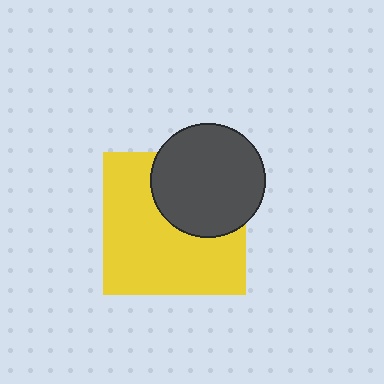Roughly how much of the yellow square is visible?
About half of it is visible (roughly 64%).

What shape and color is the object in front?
The object in front is a dark gray circle.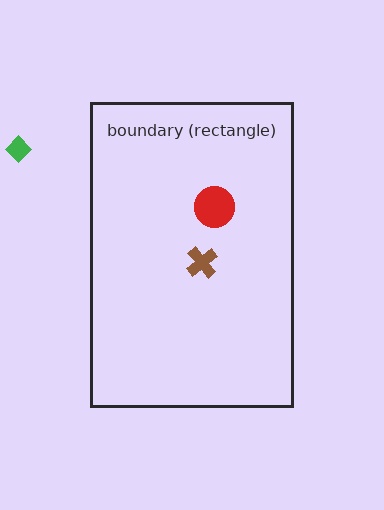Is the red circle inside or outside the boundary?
Inside.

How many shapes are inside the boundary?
2 inside, 1 outside.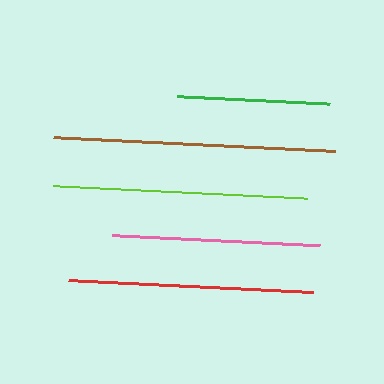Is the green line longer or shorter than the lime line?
The lime line is longer than the green line.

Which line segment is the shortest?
The green line is the shortest at approximately 152 pixels.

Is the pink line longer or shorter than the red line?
The red line is longer than the pink line.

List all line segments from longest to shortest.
From longest to shortest: brown, lime, red, pink, green.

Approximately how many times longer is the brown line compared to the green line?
The brown line is approximately 1.9 times the length of the green line.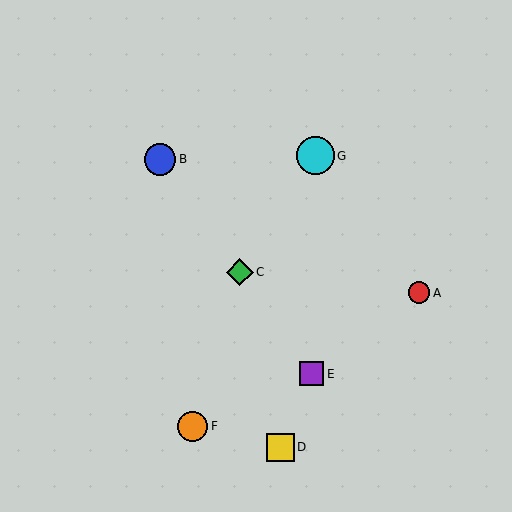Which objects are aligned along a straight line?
Objects B, C, E are aligned along a straight line.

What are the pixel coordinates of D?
Object D is at (280, 447).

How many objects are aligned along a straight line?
3 objects (B, C, E) are aligned along a straight line.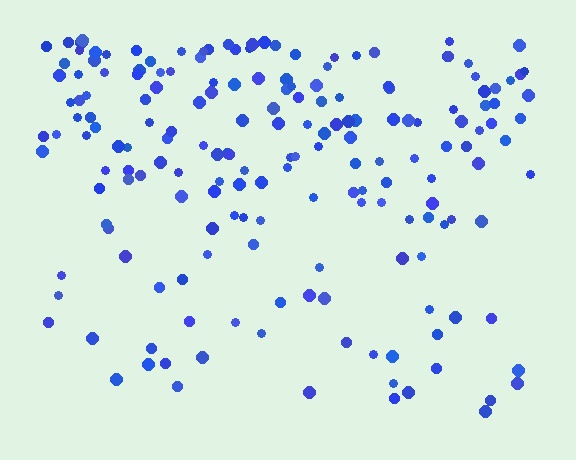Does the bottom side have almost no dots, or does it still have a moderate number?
Still a moderate number, just noticeably fewer than the top.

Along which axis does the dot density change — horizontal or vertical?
Vertical.